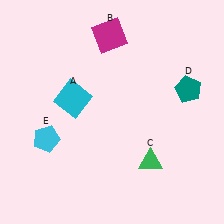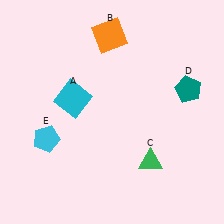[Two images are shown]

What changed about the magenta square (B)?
In Image 1, B is magenta. In Image 2, it changed to orange.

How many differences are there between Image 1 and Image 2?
There is 1 difference between the two images.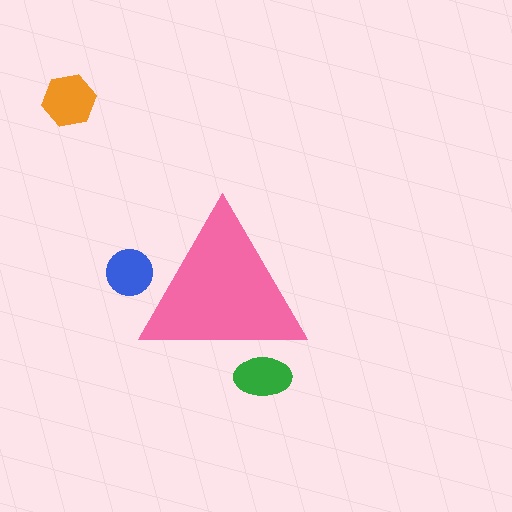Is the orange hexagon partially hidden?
No, the orange hexagon is fully visible.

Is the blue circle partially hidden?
Yes, the blue circle is partially hidden behind the pink triangle.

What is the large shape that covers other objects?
A pink triangle.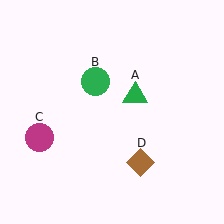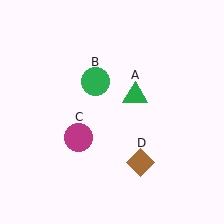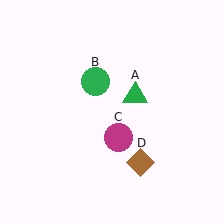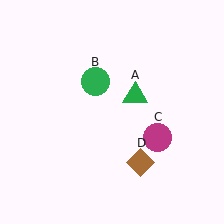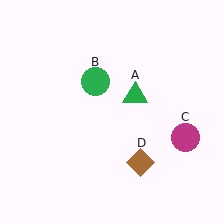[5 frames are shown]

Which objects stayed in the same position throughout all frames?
Green triangle (object A) and green circle (object B) and brown diamond (object D) remained stationary.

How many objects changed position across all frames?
1 object changed position: magenta circle (object C).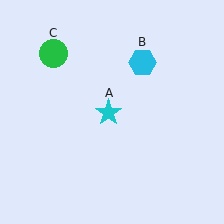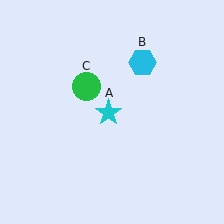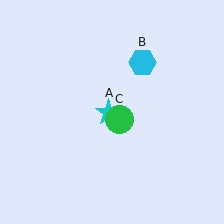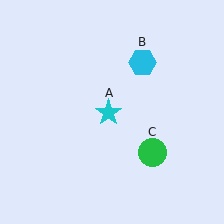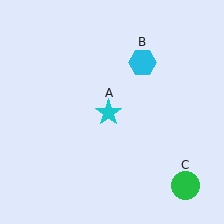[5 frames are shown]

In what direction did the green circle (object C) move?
The green circle (object C) moved down and to the right.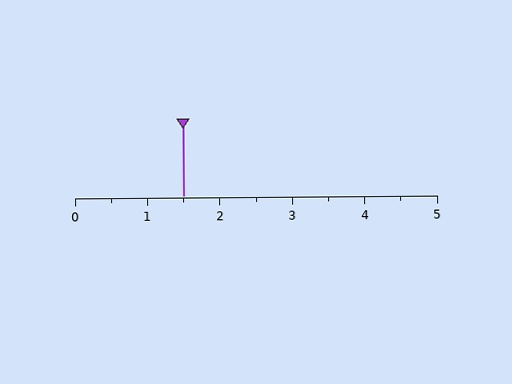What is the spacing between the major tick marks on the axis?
The major ticks are spaced 1 apart.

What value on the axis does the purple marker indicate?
The marker indicates approximately 1.5.